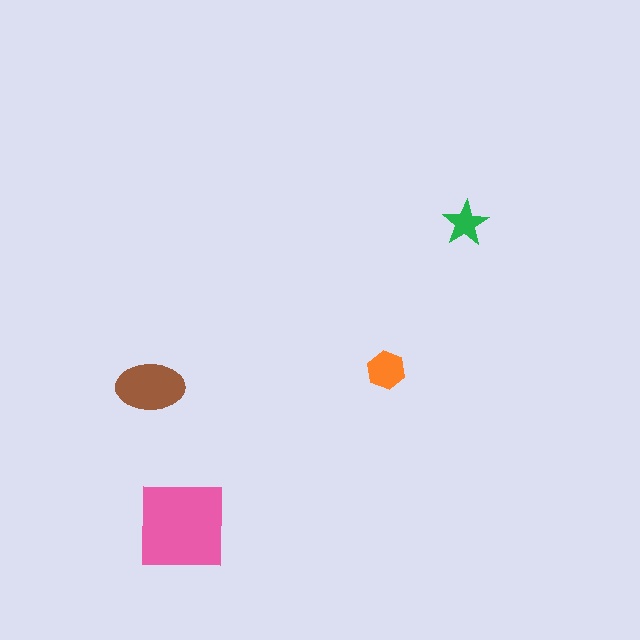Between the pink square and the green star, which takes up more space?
The pink square.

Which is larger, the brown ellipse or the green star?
The brown ellipse.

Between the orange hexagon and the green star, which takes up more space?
The orange hexagon.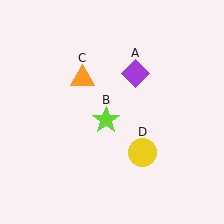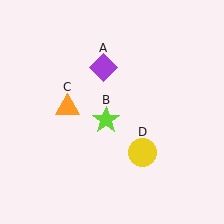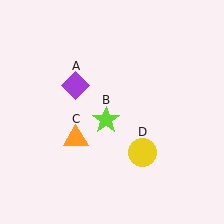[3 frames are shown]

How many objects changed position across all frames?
2 objects changed position: purple diamond (object A), orange triangle (object C).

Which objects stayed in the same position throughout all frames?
Lime star (object B) and yellow circle (object D) remained stationary.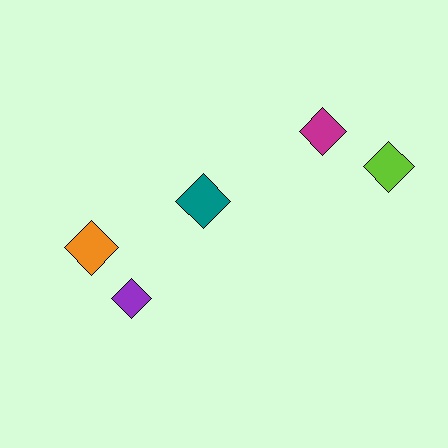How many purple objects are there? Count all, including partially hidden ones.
There is 1 purple object.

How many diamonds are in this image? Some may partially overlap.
There are 5 diamonds.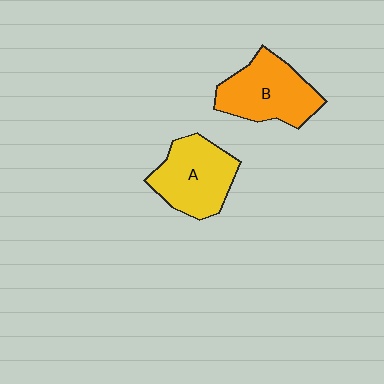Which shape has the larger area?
Shape B (orange).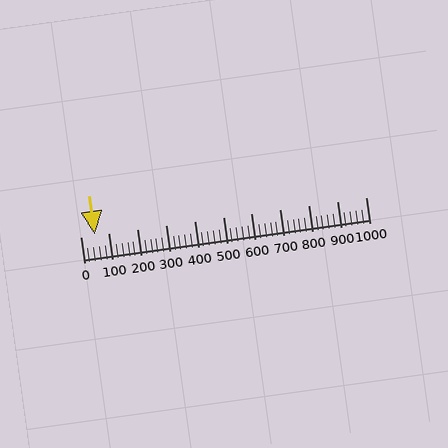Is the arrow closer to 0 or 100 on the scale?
The arrow is closer to 0.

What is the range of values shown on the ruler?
The ruler shows values from 0 to 1000.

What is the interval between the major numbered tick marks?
The major tick marks are spaced 100 units apart.